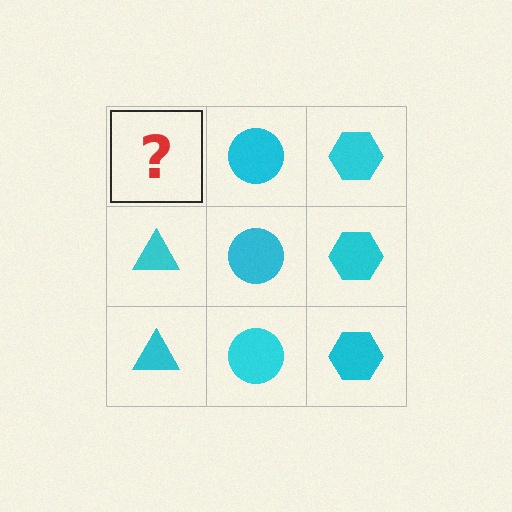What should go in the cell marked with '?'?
The missing cell should contain a cyan triangle.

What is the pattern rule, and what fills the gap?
The rule is that each column has a consistent shape. The gap should be filled with a cyan triangle.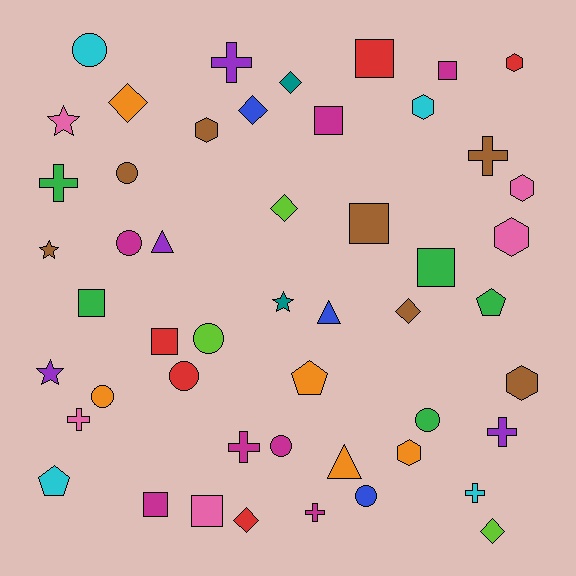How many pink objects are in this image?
There are 5 pink objects.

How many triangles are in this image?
There are 3 triangles.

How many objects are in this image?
There are 50 objects.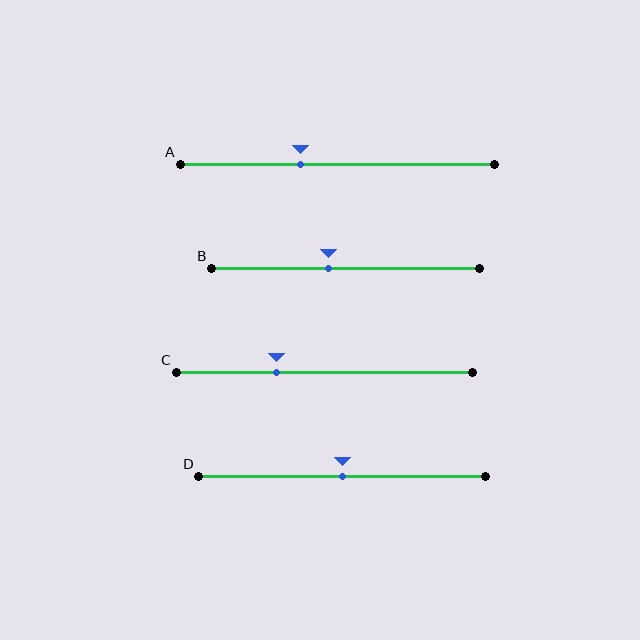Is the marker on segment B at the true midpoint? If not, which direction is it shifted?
No, the marker on segment B is shifted to the left by about 6% of the segment length.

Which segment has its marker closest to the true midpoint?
Segment D has its marker closest to the true midpoint.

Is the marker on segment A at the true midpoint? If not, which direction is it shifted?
No, the marker on segment A is shifted to the left by about 12% of the segment length.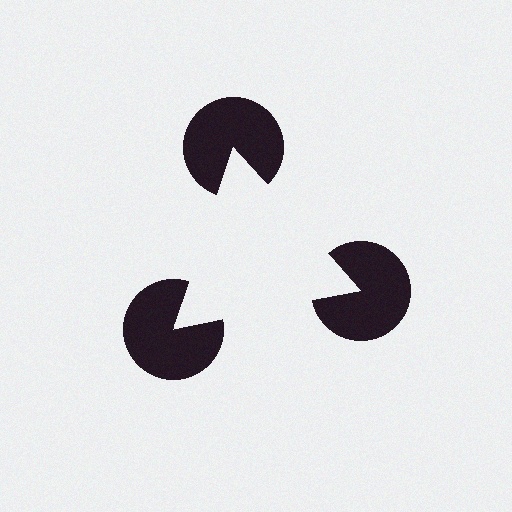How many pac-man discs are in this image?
There are 3 — one at each vertex of the illusory triangle.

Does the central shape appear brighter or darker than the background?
It typically appears slightly brighter than the background, even though no actual brightness change is drawn.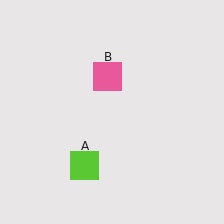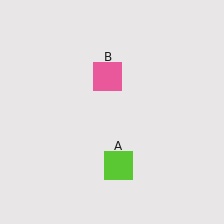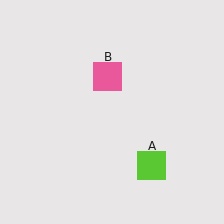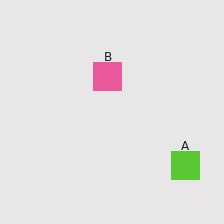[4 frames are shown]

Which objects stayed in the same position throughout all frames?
Pink square (object B) remained stationary.